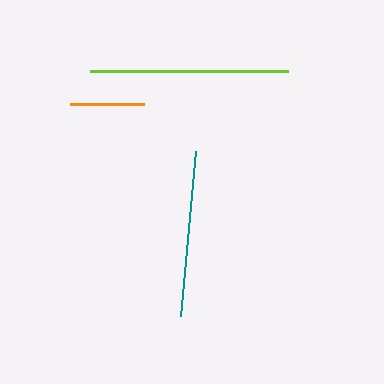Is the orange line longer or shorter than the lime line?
The lime line is longer than the orange line.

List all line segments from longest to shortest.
From longest to shortest: lime, teal, orange.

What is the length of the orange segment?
The orange segment is approximately 74 pixels long.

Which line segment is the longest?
The lime line is the longest at approximately 197 pixels.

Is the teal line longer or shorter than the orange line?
The teal line is longer than the orange line.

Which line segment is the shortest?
The orange line is the shortest at approximately 74 pixels.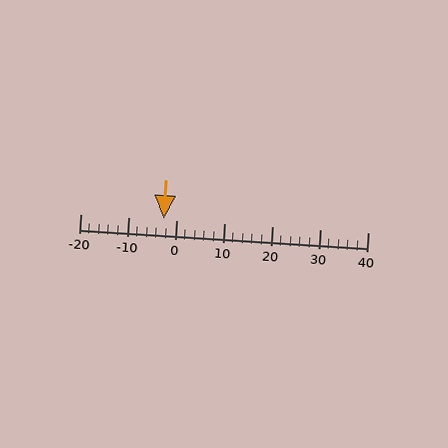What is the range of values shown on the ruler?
The ruler shows values from -20 to 40.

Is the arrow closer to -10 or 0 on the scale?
The arrow is closer to 0.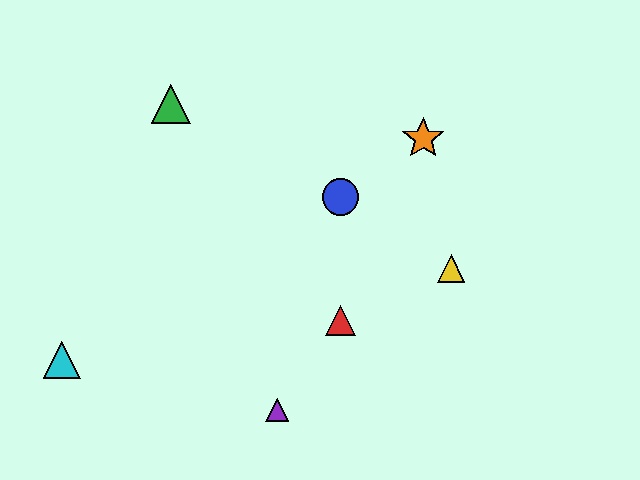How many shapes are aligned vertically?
2 shapes (the red triangle, the blue circle) are aligned vertically.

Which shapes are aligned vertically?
The red triangle, the blue circle are aligned vertically.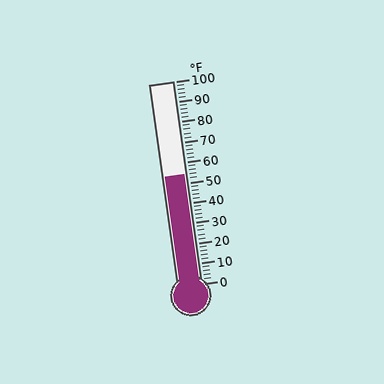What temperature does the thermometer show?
The thermometer shows approximately 54°F.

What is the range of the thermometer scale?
The thermometer scale ranges from 0°F to 100°F.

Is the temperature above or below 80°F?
The temperature is below 80°F.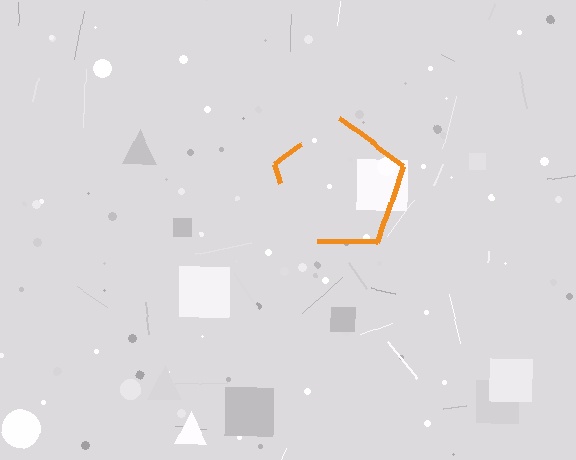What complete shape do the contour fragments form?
The contour fragments form a pentagon.